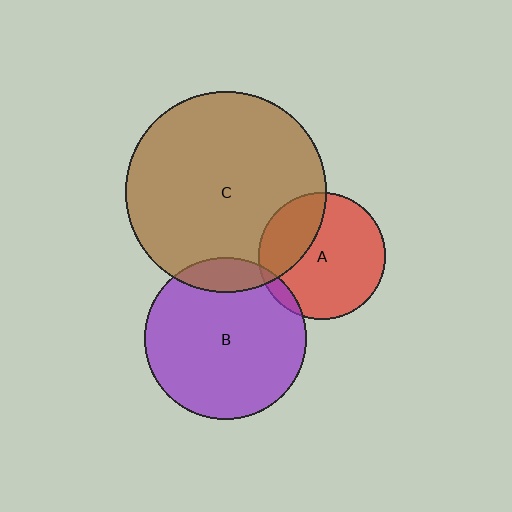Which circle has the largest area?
Circle C (brown).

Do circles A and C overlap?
Yes.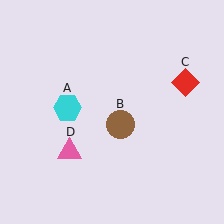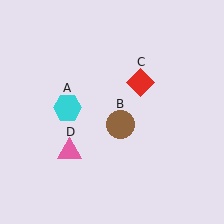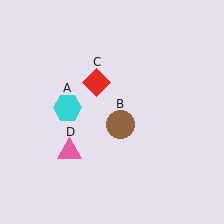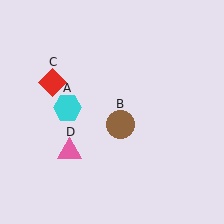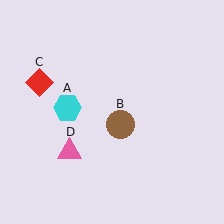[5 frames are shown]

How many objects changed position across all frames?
1 object changed position: red diamond (object C).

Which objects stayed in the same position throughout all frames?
Cyan hexagon (object A) and brown circle (object B) and pink triangle (object D) remained stationary.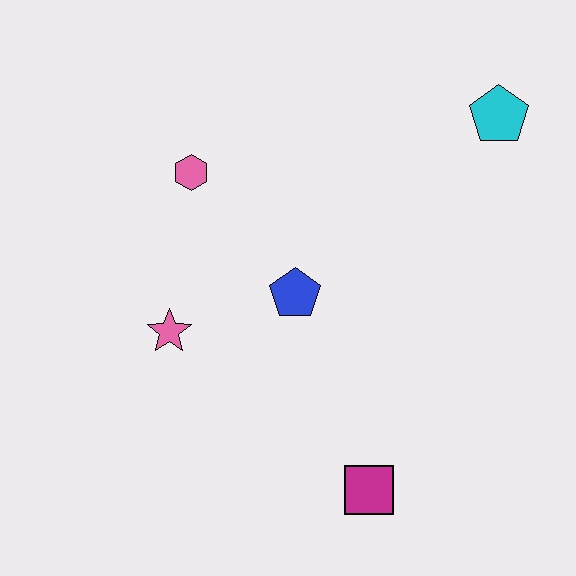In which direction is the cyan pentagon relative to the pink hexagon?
The cyan pentagon is to the right of the pink hexagon.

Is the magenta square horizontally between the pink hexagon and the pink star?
No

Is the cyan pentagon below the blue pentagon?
No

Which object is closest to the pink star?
The blue pentagon is closest to the pink star.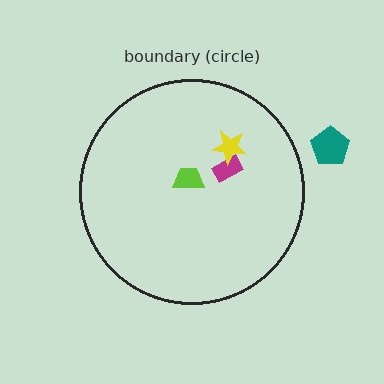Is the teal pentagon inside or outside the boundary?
Outside.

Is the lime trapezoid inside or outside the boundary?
Inside.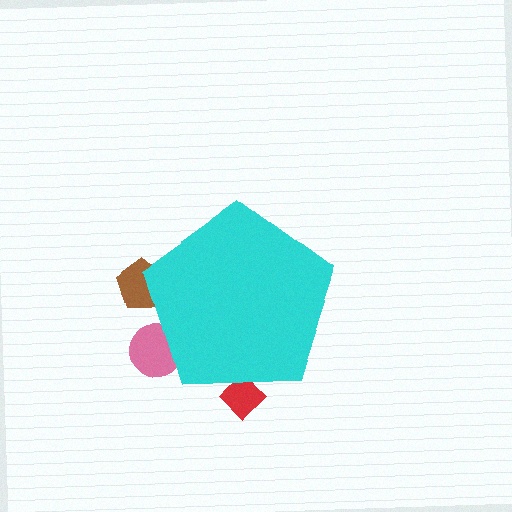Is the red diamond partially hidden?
Yes, the red diamond is partially hidden behind the cyan pentagon.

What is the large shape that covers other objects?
A cyan pentagon.